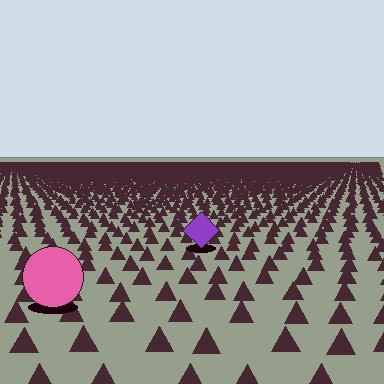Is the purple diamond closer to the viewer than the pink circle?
No. The pink circle is closer — you can tell from the texture gradient: the ground texture is coarser near it.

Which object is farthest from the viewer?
The purple diamond is farthest from the viewer. It appears smaller and the ground texture around it is denser.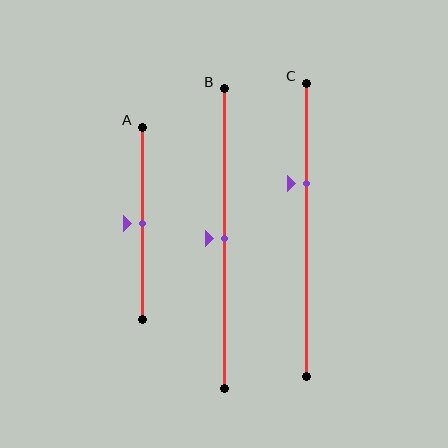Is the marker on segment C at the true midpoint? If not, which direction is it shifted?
No, the marker on segment C is shifted upward by about 16% of the segment length.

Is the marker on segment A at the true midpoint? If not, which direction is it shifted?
Yes, the marker on segment A is at the true midpoint.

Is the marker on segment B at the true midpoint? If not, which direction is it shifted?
Yes, the marker on segment B is at the true midpoint.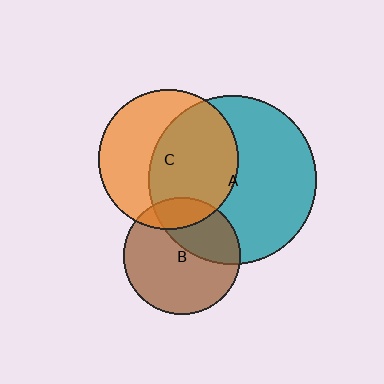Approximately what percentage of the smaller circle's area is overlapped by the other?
Approximately 55%.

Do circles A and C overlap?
Yes.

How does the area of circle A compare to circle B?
Approximately 2.1 times.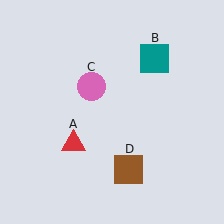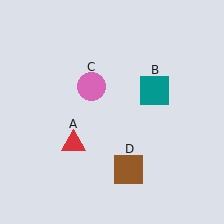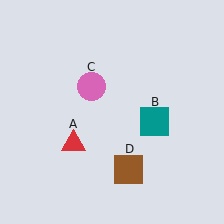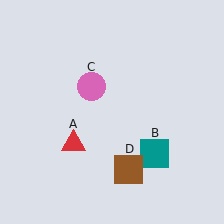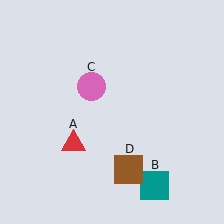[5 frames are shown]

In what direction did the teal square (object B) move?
The teal square (object B) moved down.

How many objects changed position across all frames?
1 object changed position: teal square (object B).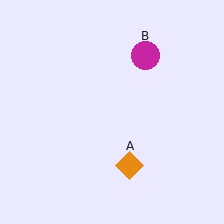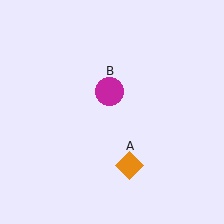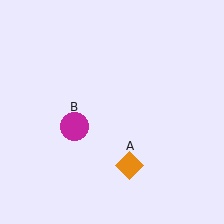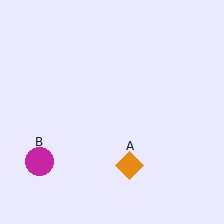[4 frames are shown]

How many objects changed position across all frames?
1 object changed position: magenta circle (object B).